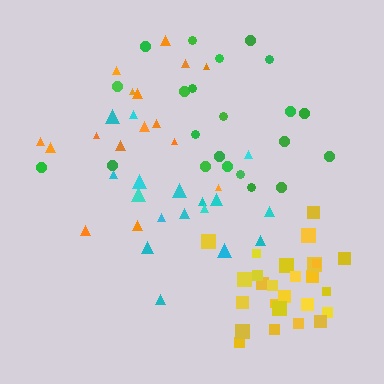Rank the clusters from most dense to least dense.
yellow, cyan, green, orange.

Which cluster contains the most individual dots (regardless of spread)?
Yellow (26).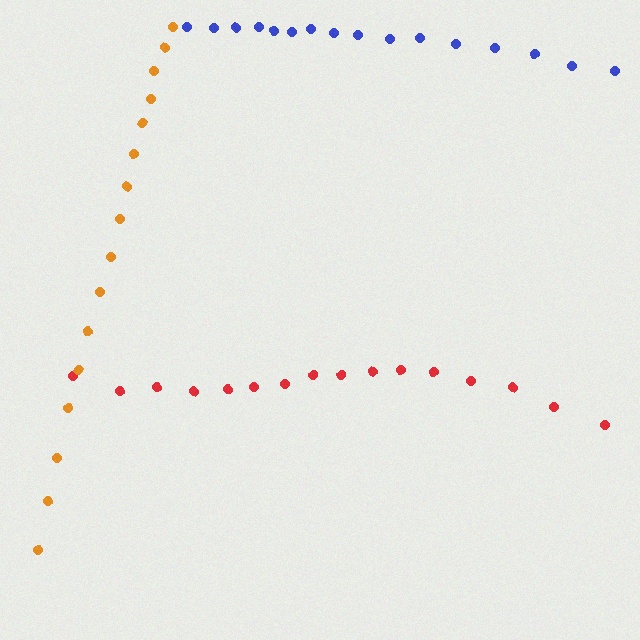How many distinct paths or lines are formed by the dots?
There are 3 distinct paths.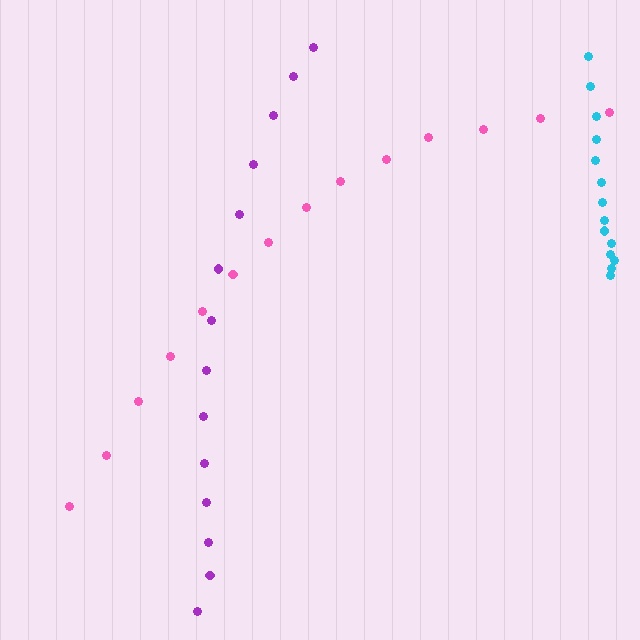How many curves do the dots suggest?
There are 3 distinct paths.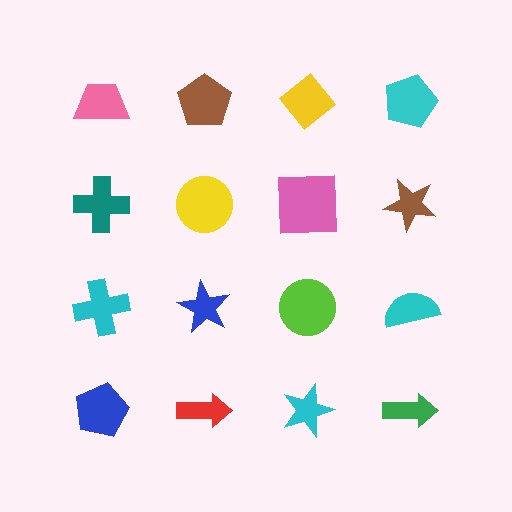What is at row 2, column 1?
A teal cross.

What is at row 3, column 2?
A blue star.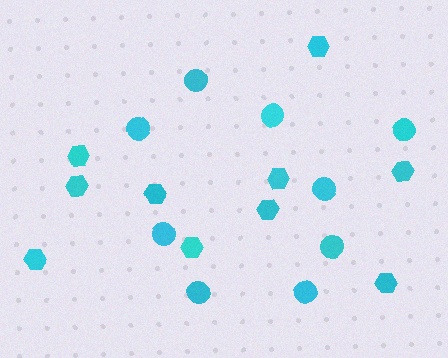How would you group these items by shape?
There are 2 groups: one group of circles (9) and one group of hexagons (10).